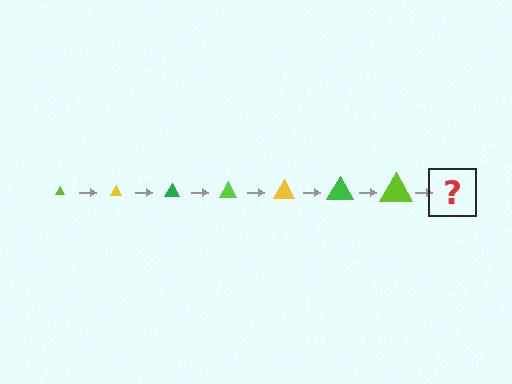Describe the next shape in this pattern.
It should be a yellow triangle, larger than the previous one.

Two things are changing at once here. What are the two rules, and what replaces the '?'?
The two rules are that the triangle grows larger each step and the color cycles through lime, yellow, and green. The '?' should be a yellow triangle, larger than the previous one.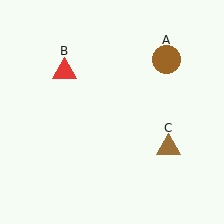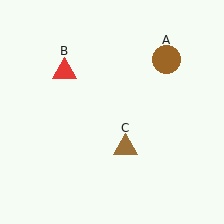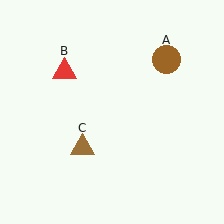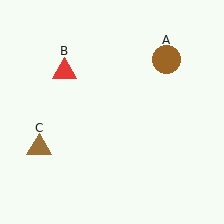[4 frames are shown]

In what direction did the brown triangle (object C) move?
The brown triangle (object C) moved left.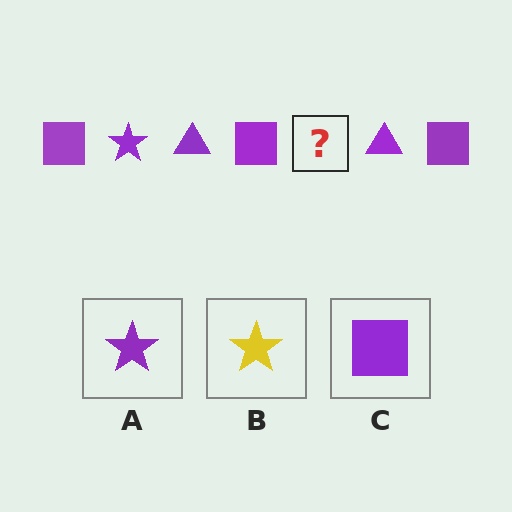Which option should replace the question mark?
Option A.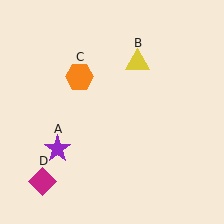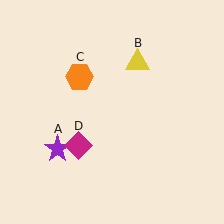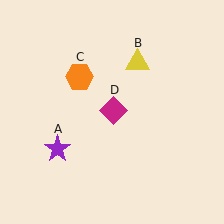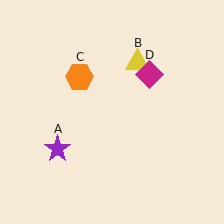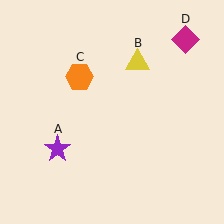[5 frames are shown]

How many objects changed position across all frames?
1 object changed position: magenta diamond (object D).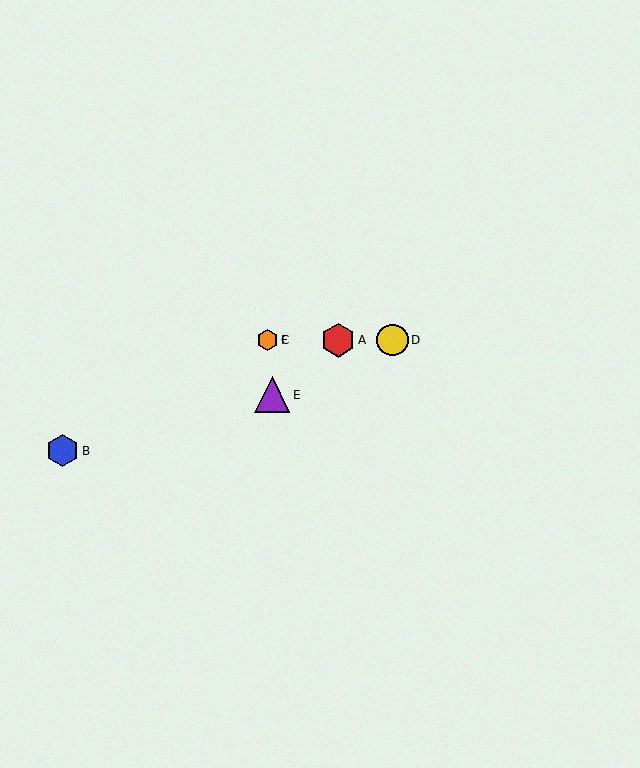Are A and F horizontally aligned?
Yes, both are at y≈340.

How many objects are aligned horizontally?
4 objects (A, C, D, F) are aligned horizontally.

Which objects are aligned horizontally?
Objects A, C, D, F are aligned horizontally.